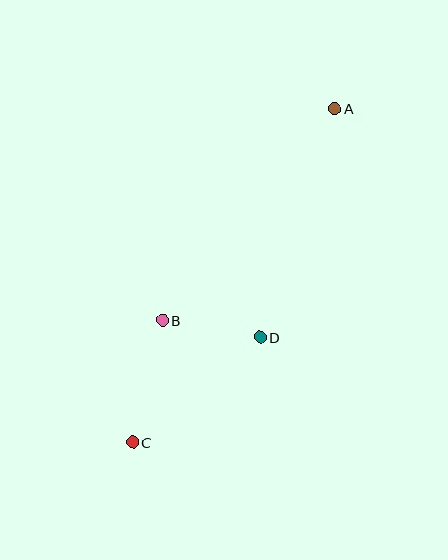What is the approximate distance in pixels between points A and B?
The distance between A and B is approximately 273 pixels.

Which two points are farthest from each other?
Points A and C are farthest from each other.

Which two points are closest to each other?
Points B and D are closest to each other.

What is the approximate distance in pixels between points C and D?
The distance between C and D is approximately 165 pixels.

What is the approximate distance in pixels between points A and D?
The distance between A and D is approximately 241 pixels.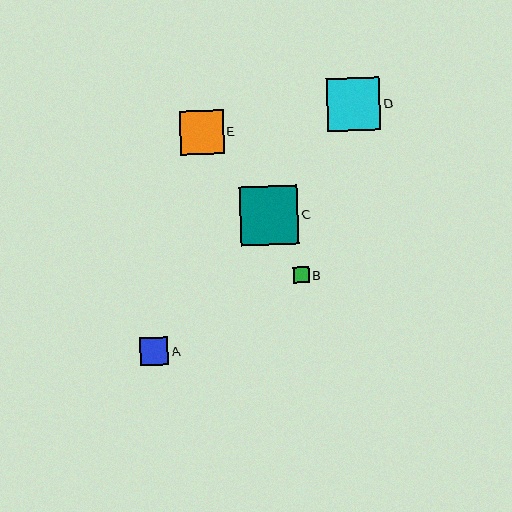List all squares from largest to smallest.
From largest to smallest: C, D, E, A, B.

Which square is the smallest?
Square B is the smallest with a size of approximately 16 pixels.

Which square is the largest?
Square C is the largest with a size of approximately 58 pixels.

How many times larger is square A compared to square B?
Square A is approximately 1.8 times the size of square B.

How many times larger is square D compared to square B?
Square D is approximately 3.3 times the size of square B.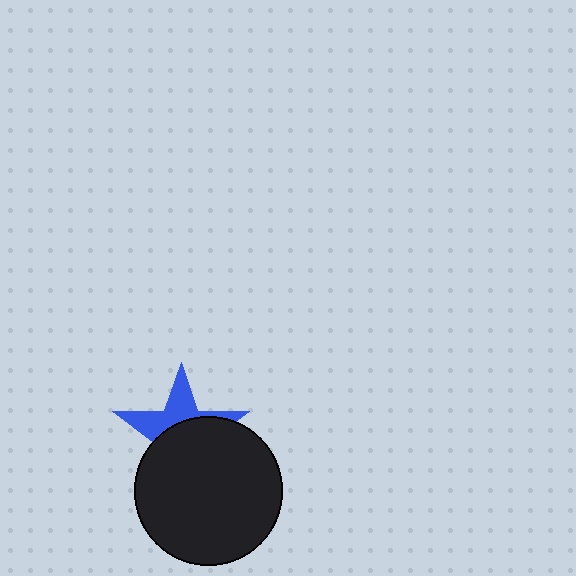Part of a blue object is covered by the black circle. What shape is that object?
It is a star.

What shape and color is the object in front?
The object in front is a black circle.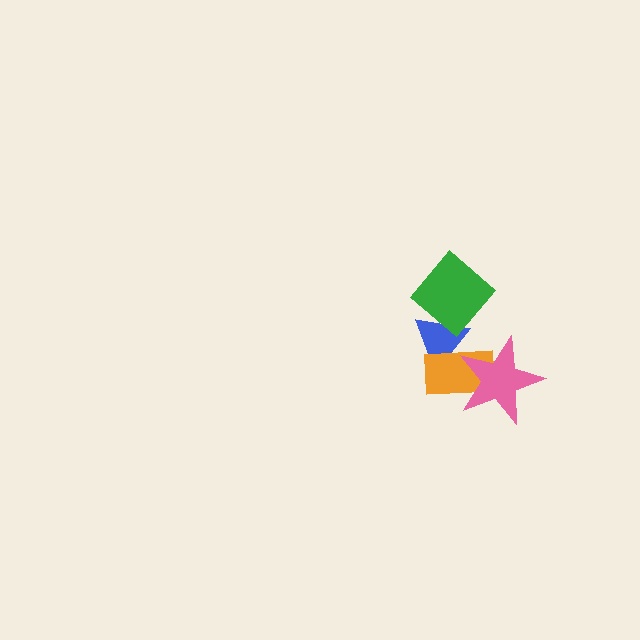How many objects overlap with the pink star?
1 object overlaps with the pink star.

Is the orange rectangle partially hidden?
Yes, it is partially covered by another shape.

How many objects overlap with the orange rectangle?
2 objects overlap with the orange rectangle.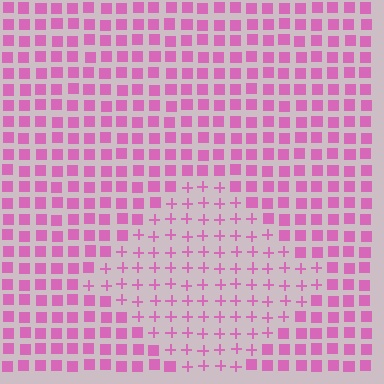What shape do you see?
I see a diamond.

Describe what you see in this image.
The image is filled with small pink elements arranged in a uniform grid. A diamond-shaped region contains plus signs, while the surrounding area contains squares. The boundary is defined purely by the change in element shape.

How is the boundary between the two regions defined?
The boundary is defined by a change in element shape: plus signs inside vs. squares outside. All elements share the same color and spacing.